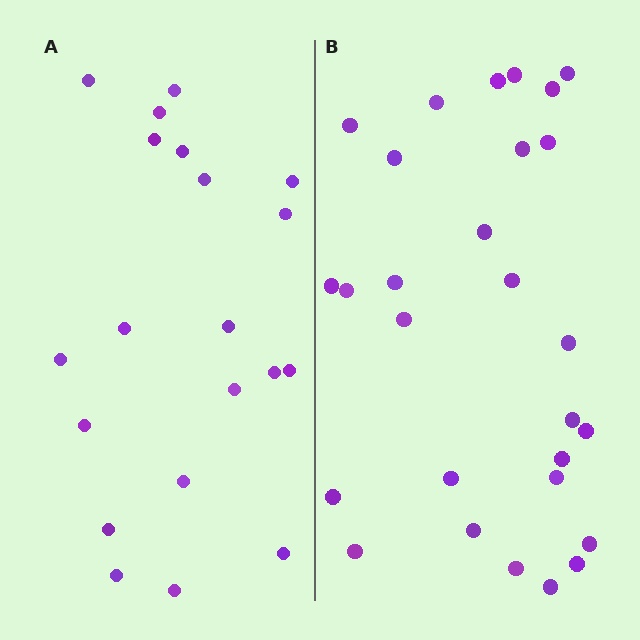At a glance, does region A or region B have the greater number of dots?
Region B (the right region) has more dots.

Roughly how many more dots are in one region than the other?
Region B has roughly 8 or so more dots than region A.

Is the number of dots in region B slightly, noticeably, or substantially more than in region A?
Region B has noticeably more, but not dramatically so. The ratio is roughly 1.4 to 1.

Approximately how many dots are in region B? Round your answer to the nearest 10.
About 30 dots. (The exact count is 28, which rounds to 30.)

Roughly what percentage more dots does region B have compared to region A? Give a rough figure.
About 40% more.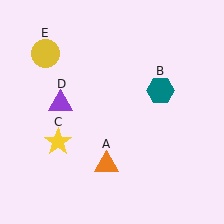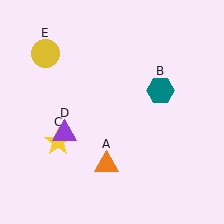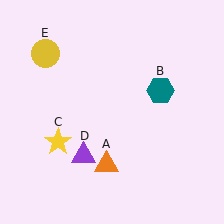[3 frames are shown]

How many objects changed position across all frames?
1 object changed position: purple triangle (object D).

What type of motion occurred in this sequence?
The purple triangle (object D) rotated counterclockwise around the center of the scene.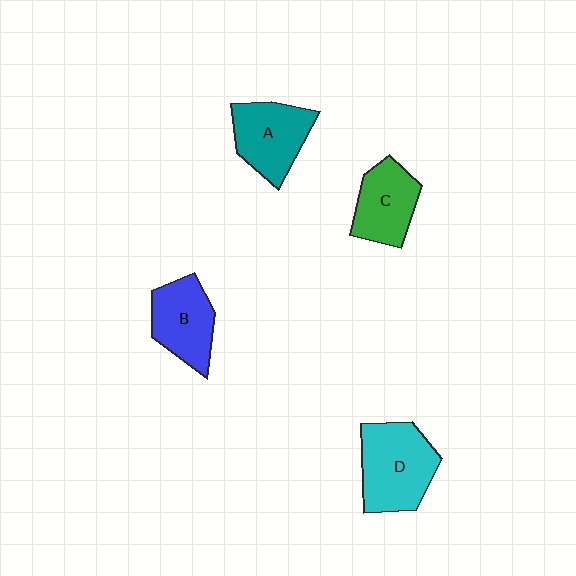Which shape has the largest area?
Shape D (cyan).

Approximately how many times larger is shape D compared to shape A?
Approximately 1.2 times.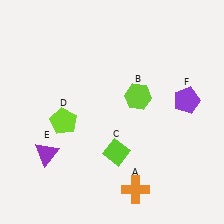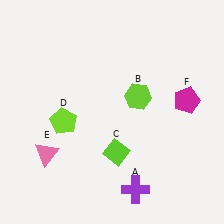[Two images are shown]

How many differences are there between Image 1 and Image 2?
There are 3 differences between the two images.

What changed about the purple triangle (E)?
In Image 1, E is purple. In Image 2, it changed to pink.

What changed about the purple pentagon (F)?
In Image 1, F is purple. In Image 2, it changed to magenta.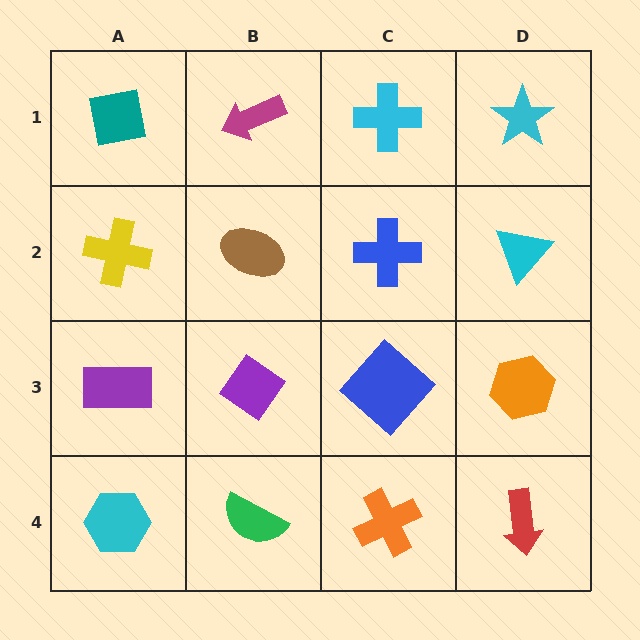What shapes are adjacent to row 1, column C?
A blue cross (row 2, column C), a magenta arrow (row 1, column B), a cyan star (row 1, column D).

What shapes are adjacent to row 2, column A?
A teal square (row 1, column A), a purple rectangle (row 3, column A), a brown ellipse (row 2, column B).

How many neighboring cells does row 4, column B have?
3.